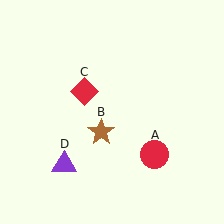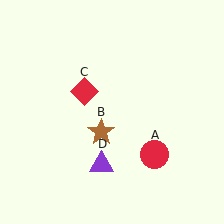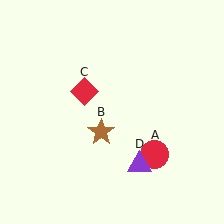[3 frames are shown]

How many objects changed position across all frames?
1 object changed position: purple triangle (object D).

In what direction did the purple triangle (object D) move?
The purple triangle (object D) moved right.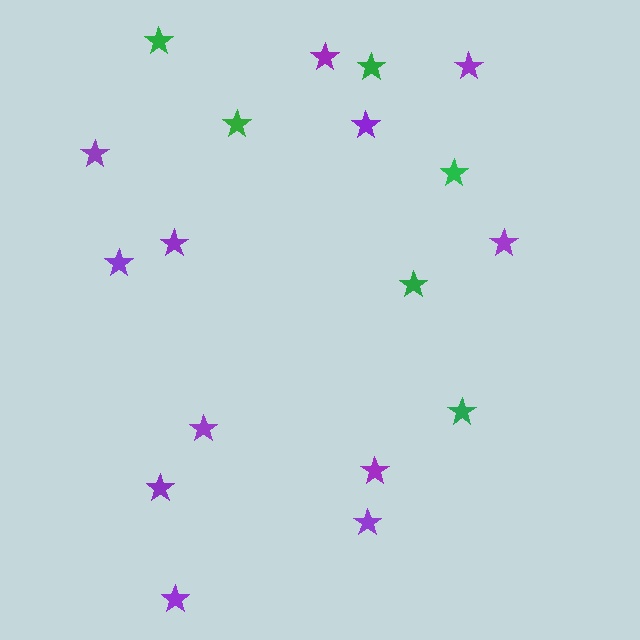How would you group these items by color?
There are 2 groups: one group of purple stars (12) and one group of green stars (6).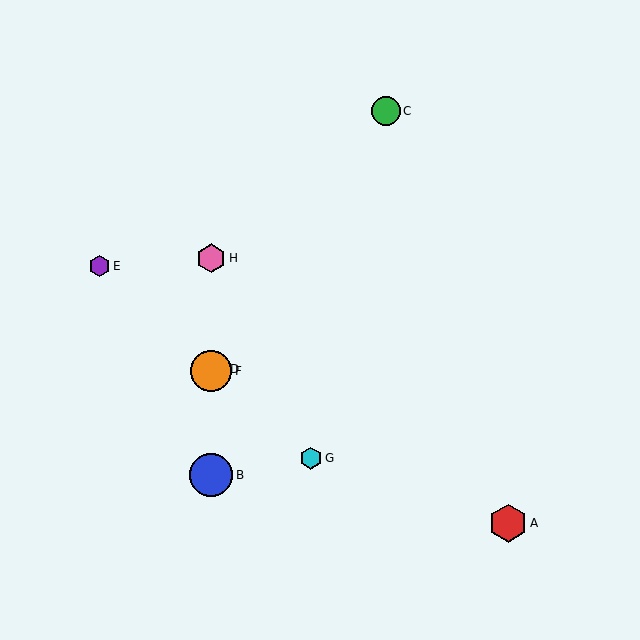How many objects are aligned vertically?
4 objects (B, D, F, H) are aligned vertically.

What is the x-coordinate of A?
Object A is at x≈508.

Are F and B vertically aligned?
Yes, both are at x≈211.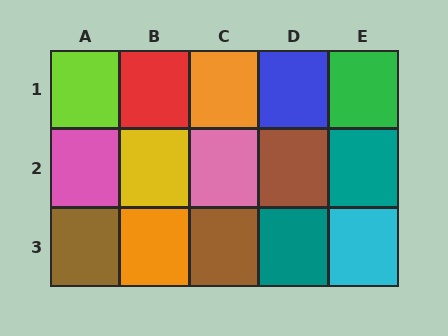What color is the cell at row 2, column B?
Yellow.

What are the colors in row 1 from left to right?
Lime, red, orange, blue, green.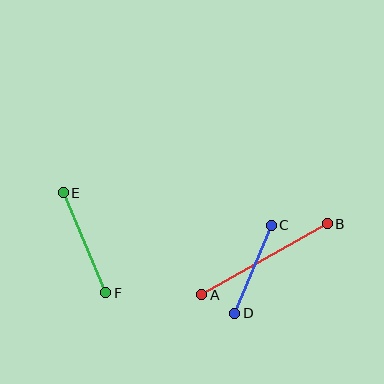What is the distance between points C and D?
The distance is approximately 95 pixels.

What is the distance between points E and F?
The distance is approximately 108 pixels.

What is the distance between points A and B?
The distance is approximately 144 pixels.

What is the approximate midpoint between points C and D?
The midpoint is at approximately (253, 269) pixels.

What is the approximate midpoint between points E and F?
The midpoint is at approximately (84, 243) pixels.